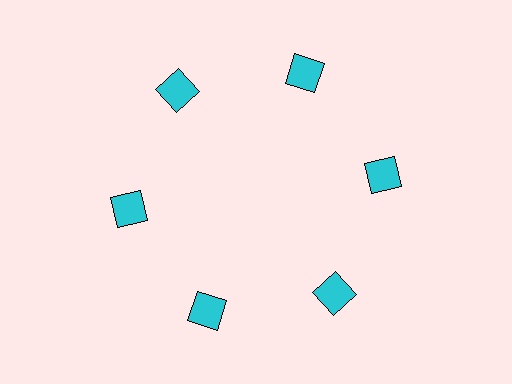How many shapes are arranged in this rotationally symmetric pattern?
There are 6 shapes, arranged in 6 groups of 1.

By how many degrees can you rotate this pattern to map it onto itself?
The pattern maps onto itself every 60 degrees of rotation.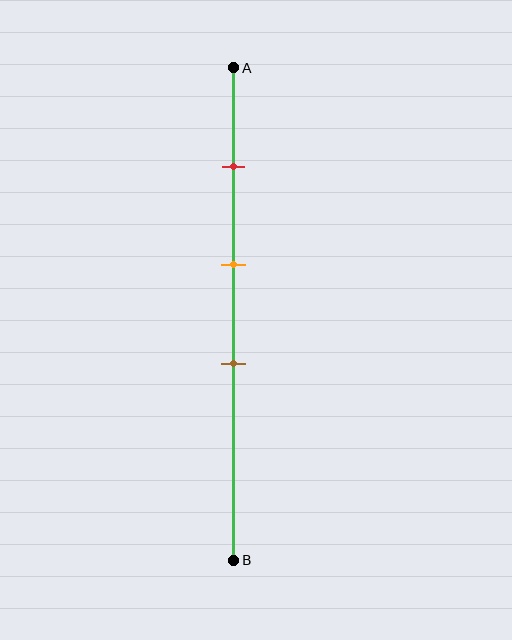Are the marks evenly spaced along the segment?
Yes, the marks are approximately evenly spaced.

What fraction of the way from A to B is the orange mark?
The orange mark is approximately 40% (0.4) of the way from A to B.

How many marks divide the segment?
There are 3 marks dividing the segment.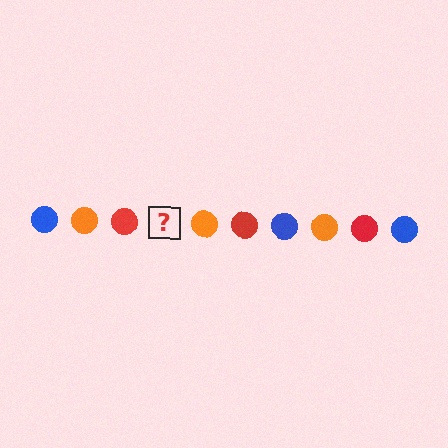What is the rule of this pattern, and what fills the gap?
The rule is that the pattern cycles through blue, orange, red circles. The gap should be filled with a blue circle.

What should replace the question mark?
The question mark should be replaced with a blue circle.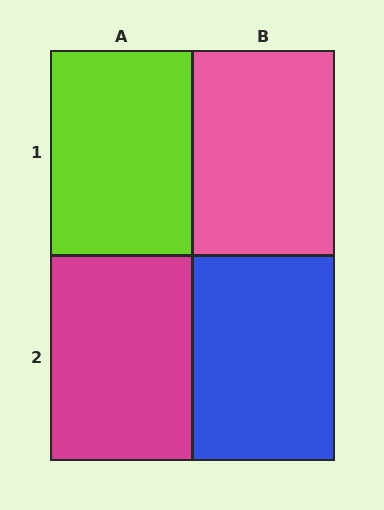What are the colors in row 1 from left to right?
Lime, pink.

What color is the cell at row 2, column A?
Magenta.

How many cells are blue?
1 cell is blue.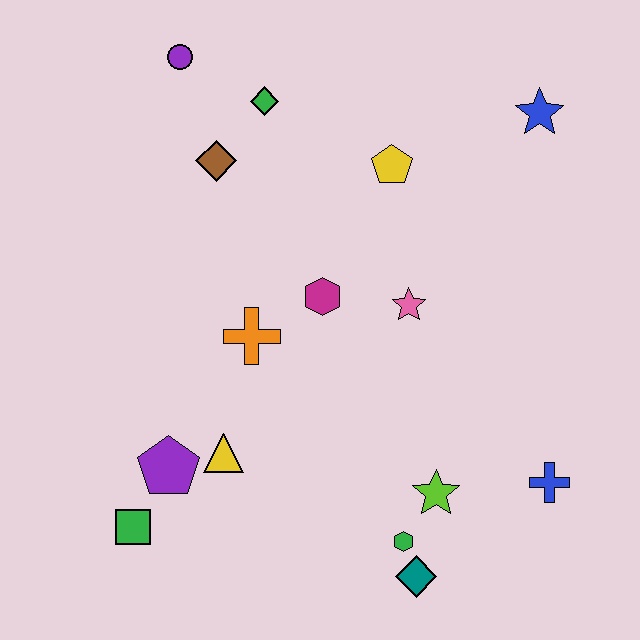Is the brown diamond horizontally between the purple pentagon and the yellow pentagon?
Yes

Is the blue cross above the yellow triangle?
No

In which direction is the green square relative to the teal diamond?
The green square is to the left of the teal diamond.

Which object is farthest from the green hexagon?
The purple circle is farthest from the green hexagon.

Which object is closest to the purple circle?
The green diamond is closest to the purple circle.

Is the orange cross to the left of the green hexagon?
Yes